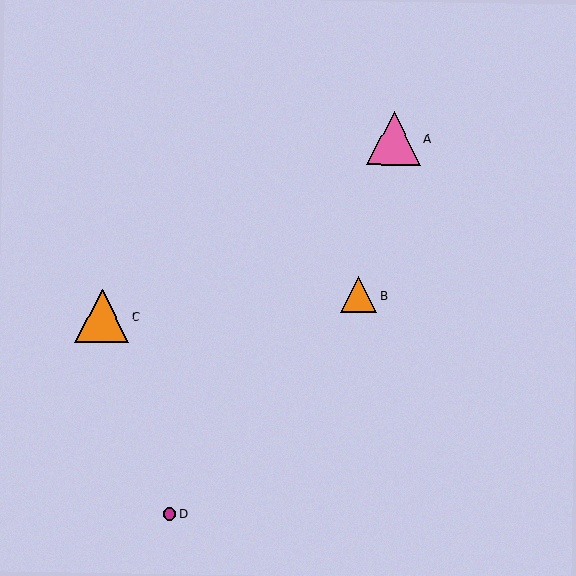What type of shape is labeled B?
Shape B is an orange triangle.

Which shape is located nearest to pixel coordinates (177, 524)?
The magenta circle (labeled D) at (170, 514) is nearest to that location.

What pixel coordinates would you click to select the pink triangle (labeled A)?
Click at (394, 139) to select the pink triangle A.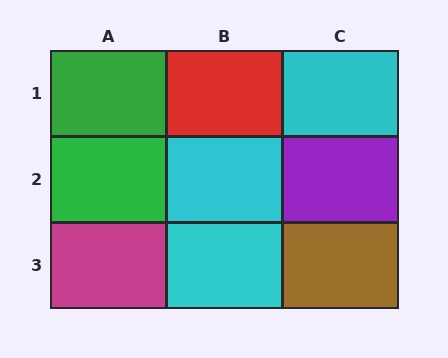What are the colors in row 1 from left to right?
Green, red, cyan.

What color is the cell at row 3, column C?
Brown.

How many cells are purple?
1 cell is purple.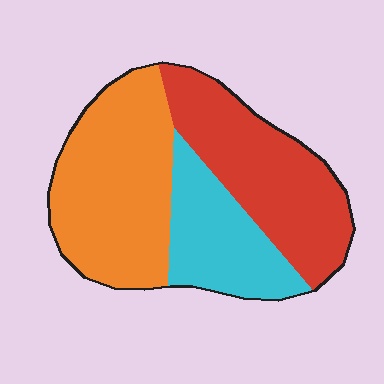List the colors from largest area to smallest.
From largest to smallest: orange, red, cyan.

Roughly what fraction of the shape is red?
Red takes up about three eighths (3/8) of the shape.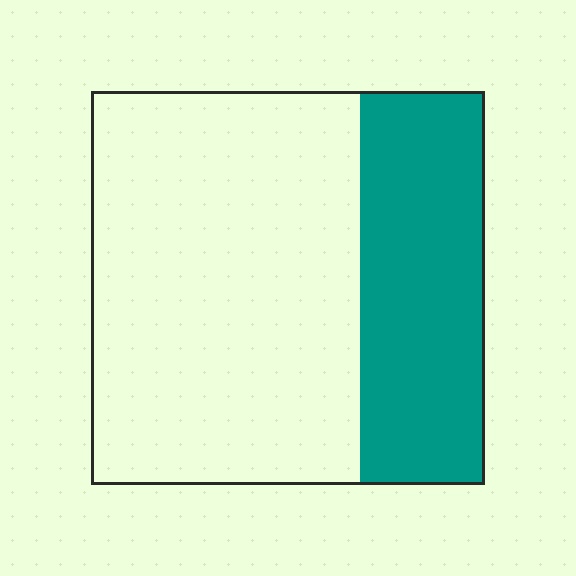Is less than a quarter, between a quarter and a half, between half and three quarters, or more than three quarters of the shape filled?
Between a quarter and a half.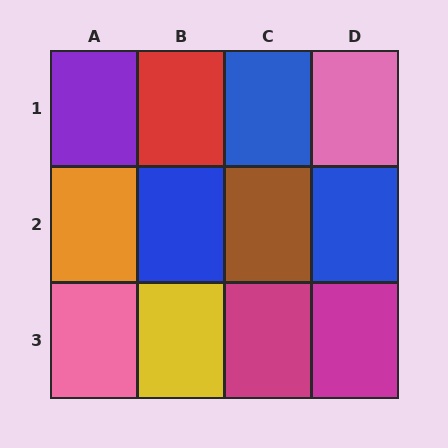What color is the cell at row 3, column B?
Yellow.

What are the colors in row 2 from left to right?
Orange, blue, brown, blue.